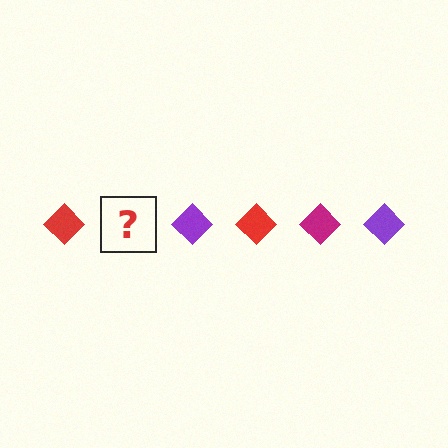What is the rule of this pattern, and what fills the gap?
The rule is that the pattern cycles through red, magenta, purple diamonds. The gap should be filled with a magenta diamond.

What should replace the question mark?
The question mark should be replaced with a magenta diamond.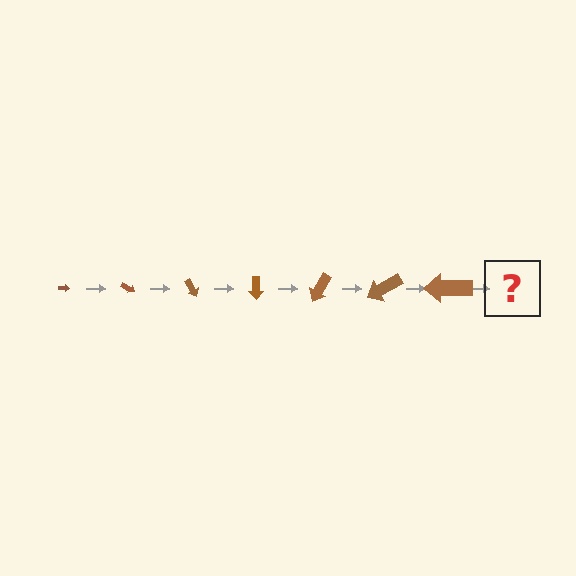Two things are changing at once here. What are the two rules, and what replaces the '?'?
The two rules are that the arrow grows larger each step and it rotates 30 degrees each step. The '?' should be an arrow, larger than the previous one and rotated 210 degrees from the start.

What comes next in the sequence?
The next element should be an arrow, larger than the previous one and rotated 210 degrees from the start.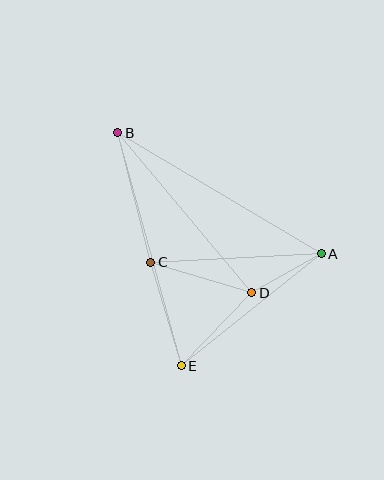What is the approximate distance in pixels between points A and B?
The distance between A and B is approximately 236 pixels.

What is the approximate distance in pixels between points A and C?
The distance between A and C is approximately 171 pixels.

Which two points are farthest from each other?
Points B and E are farthest from each other.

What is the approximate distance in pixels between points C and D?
The distance between C and D is approximately 105 pixels.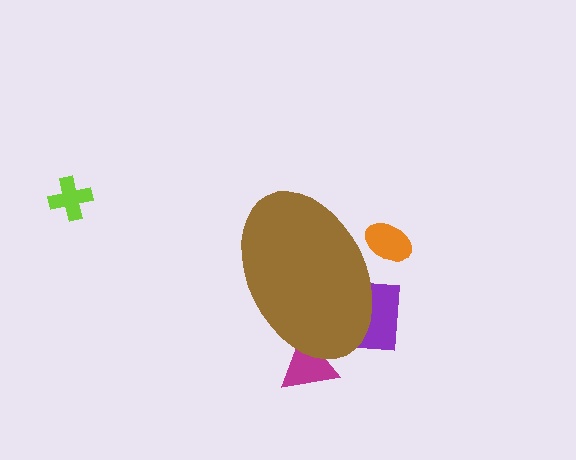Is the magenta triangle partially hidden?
Yes, the magenta triangle is partially hidden behind the brown ellipse.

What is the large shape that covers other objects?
A brown ellipse.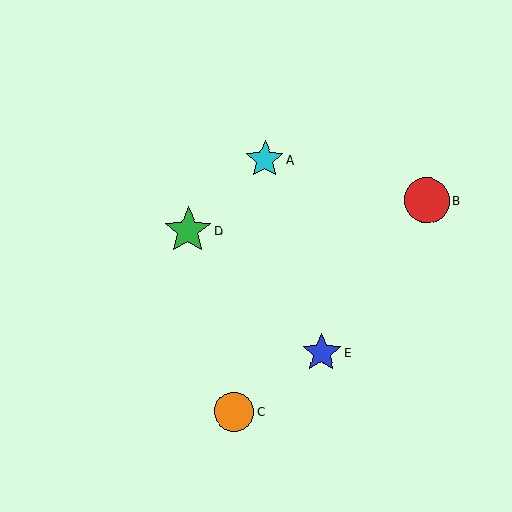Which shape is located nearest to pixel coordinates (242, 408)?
The orange circle (labeled C) at (234, 411) is nearest to that location.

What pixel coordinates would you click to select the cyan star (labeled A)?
Click at (265, 160) to select the cyan star A.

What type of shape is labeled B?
Shape B is a red circle.